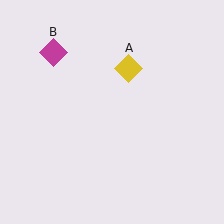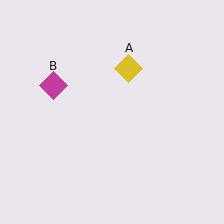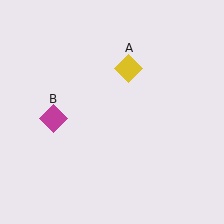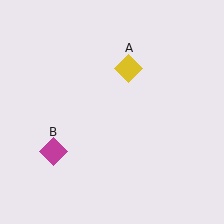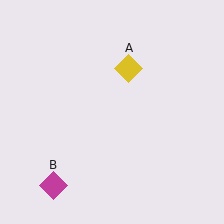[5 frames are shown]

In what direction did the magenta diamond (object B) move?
The magenta diamond (object B) moved down.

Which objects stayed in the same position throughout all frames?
Yellow diamond (object A) remained stationary.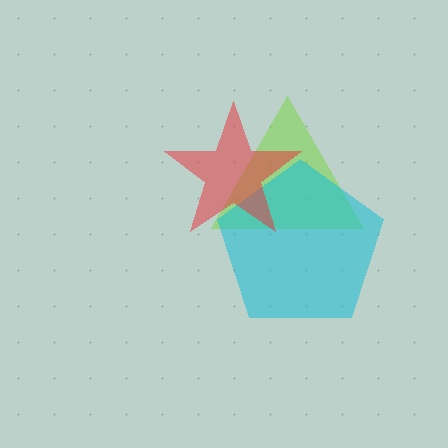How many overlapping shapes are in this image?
There are 3 overlapping shapes in the image.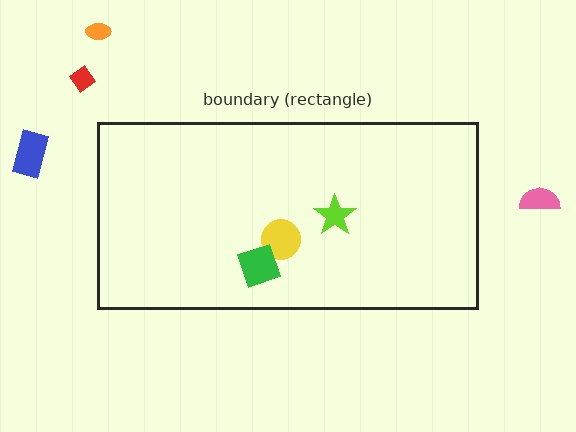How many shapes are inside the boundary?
3 inside, 4 outside.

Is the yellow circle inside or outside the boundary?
Inside.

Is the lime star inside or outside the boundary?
Inside.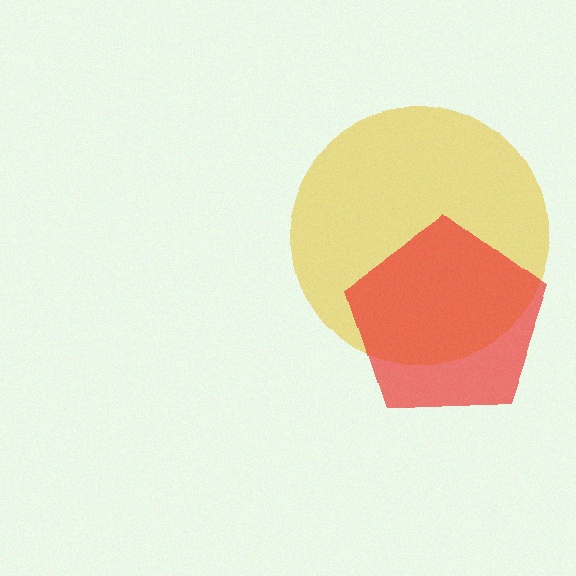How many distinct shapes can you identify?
There are 2 distinct shapes: a yellow circle, a red pentagon.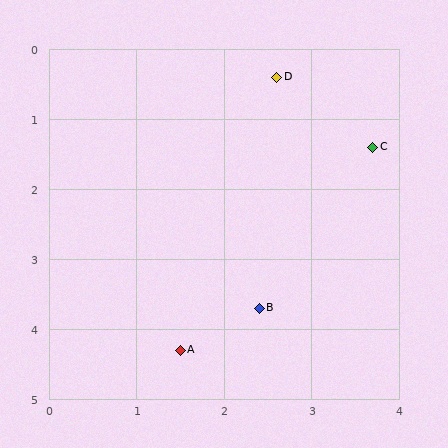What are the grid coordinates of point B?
Point B is at approximately (2.4, 3.7).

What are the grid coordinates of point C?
Point C is at approximately (3.7, 1.4).